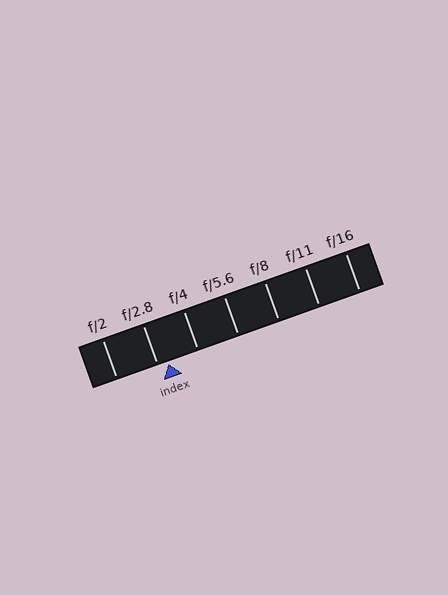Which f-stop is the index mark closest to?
The index mark is closest to f/2.8.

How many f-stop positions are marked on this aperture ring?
There are 7 f-stop positions marked.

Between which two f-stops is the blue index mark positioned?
The index mark is between f/2.8 and f/4.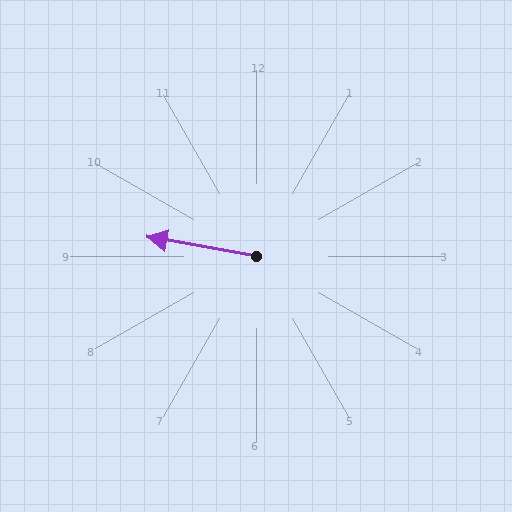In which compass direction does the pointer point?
West.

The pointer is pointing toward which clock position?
Roughly 9 o'clock.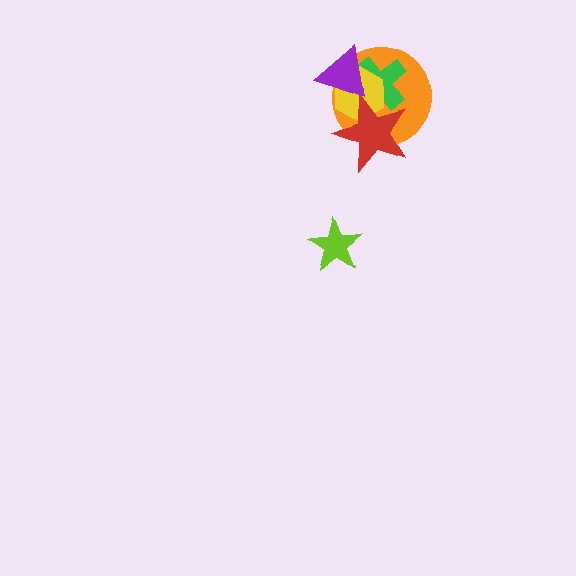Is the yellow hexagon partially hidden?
Yes, it is partially covered by another shape.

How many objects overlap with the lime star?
0 objects overlap with the lime star.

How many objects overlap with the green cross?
4 objects overlap with the green cross.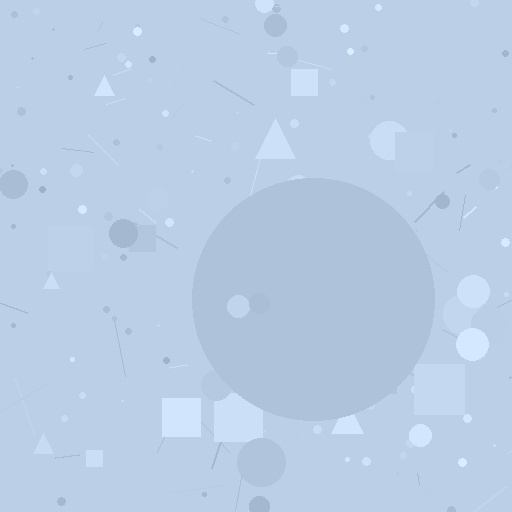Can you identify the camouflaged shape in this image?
The camouflaged shape is a circle.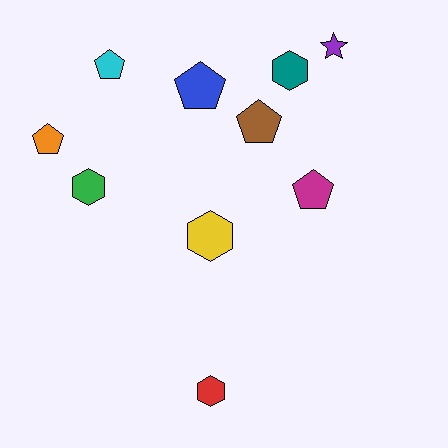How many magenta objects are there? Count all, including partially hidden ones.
There is 1 magenta object.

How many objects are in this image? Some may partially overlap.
There are 10 objects.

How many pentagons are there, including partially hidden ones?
There are 5 pentagons.